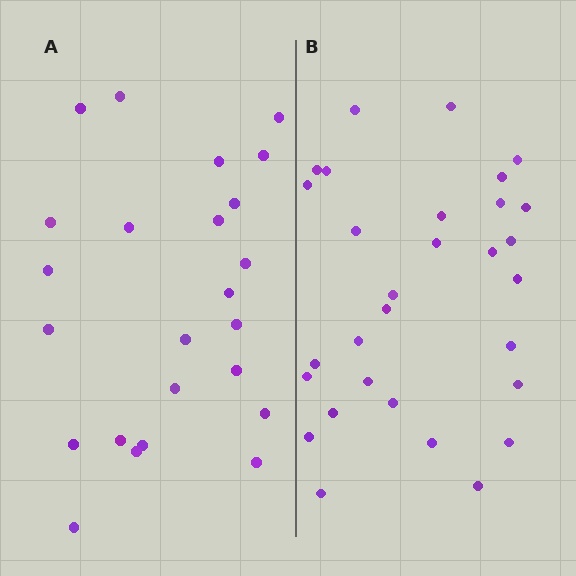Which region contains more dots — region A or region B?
Region B (the right region) has more dots.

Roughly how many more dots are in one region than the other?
Region B has about 6 more dots than region A.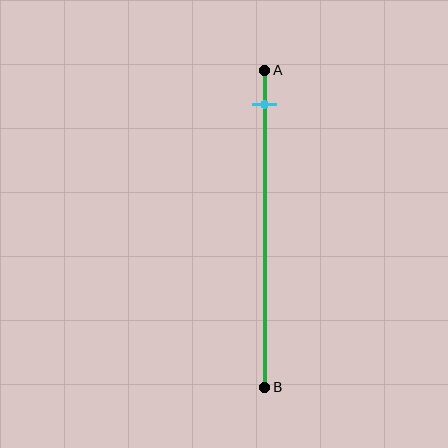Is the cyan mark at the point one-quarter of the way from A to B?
No, the mark is at about 10% from A, not at the 25% one-quarter point.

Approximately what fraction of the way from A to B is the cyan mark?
The cyan mark is approximately 10% of the way from A to B.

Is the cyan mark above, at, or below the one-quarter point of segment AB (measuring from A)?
The cyan mark is above the one-quarter point of segment AB.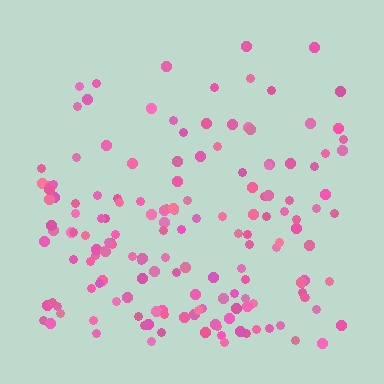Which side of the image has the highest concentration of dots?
The bottom.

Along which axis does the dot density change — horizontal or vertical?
Vertical.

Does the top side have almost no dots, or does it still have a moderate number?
Still a moderate number, just noticeably fewer than the bottom.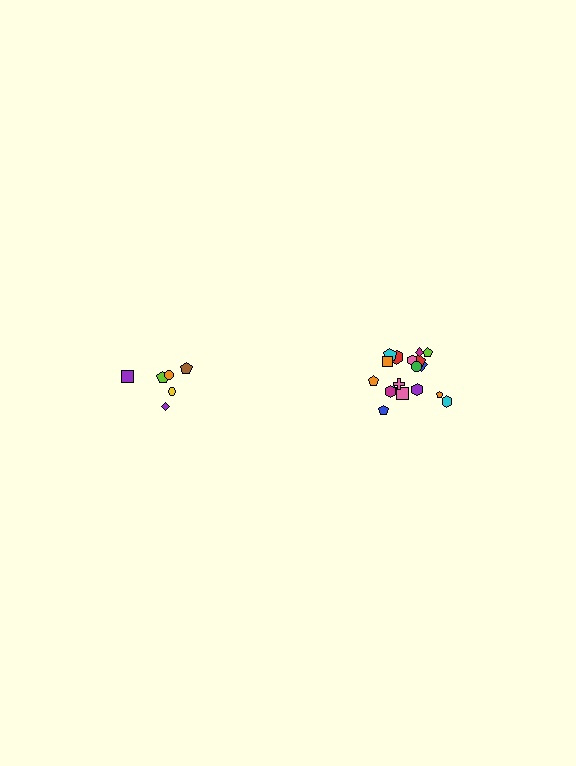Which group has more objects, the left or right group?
The right group.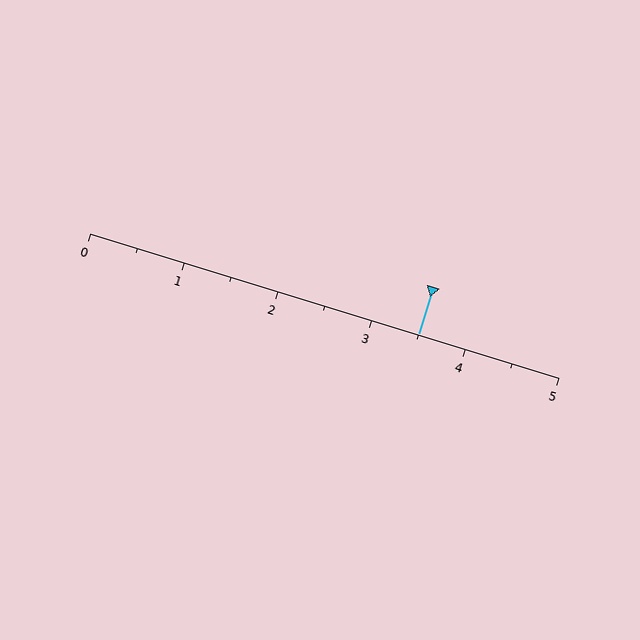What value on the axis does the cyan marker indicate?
The marker indicates approximately 3.5.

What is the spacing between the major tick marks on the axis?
The major ticks are spaced 1 apart.